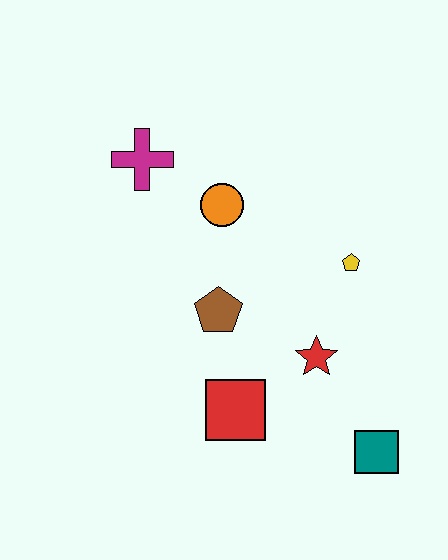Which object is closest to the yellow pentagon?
The red star is closest to the yellow pentagon.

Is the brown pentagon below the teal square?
No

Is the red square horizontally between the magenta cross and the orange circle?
No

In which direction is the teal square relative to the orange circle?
The teal square is below the orange circle.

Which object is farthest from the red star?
The magenta cross is farthest from the red star.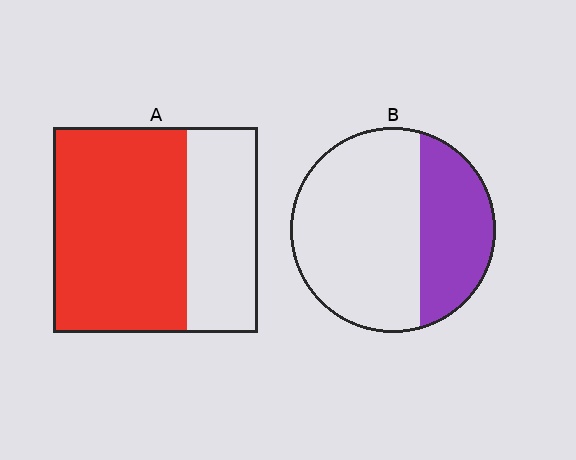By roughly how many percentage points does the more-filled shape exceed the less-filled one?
By roughly 30 percentage points (A over B).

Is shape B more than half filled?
No.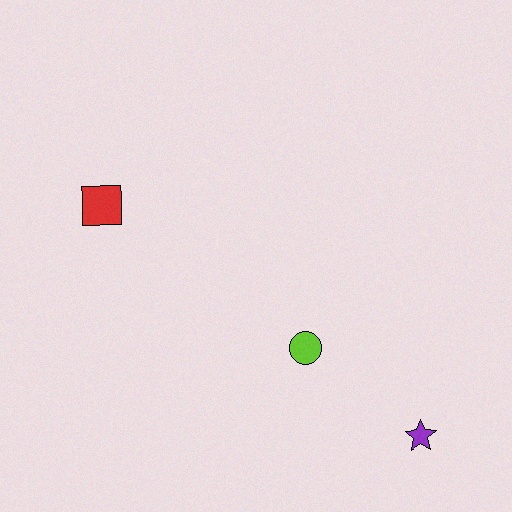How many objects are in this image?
There are 3 objects.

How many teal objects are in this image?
There are no teal objects.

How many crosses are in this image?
There are no crosses.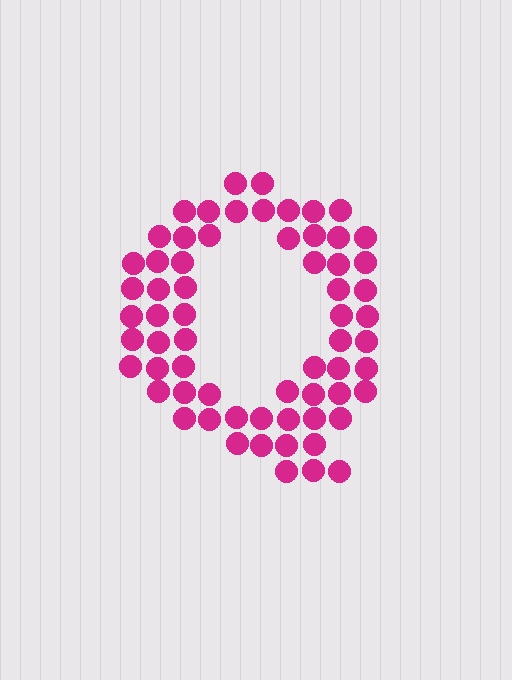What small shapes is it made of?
It is made of small circles.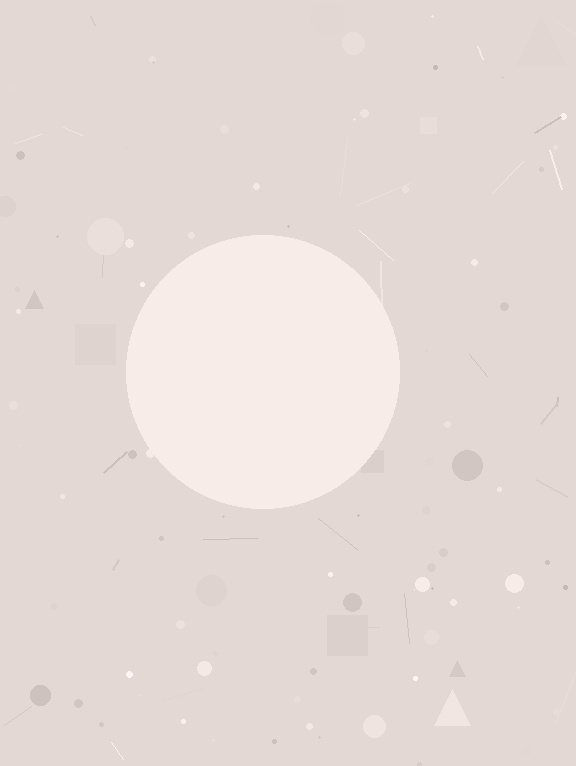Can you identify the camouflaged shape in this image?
The camouflaged shape is a circle.